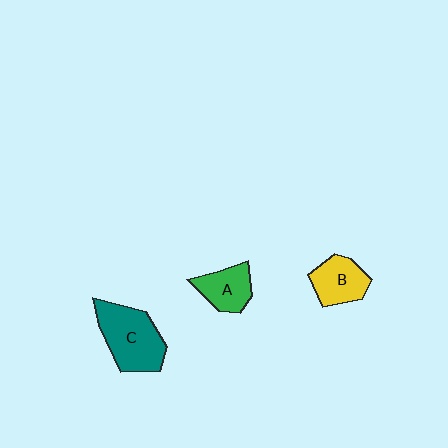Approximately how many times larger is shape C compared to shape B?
Approximately 1.6 times.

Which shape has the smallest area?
Shape A (green).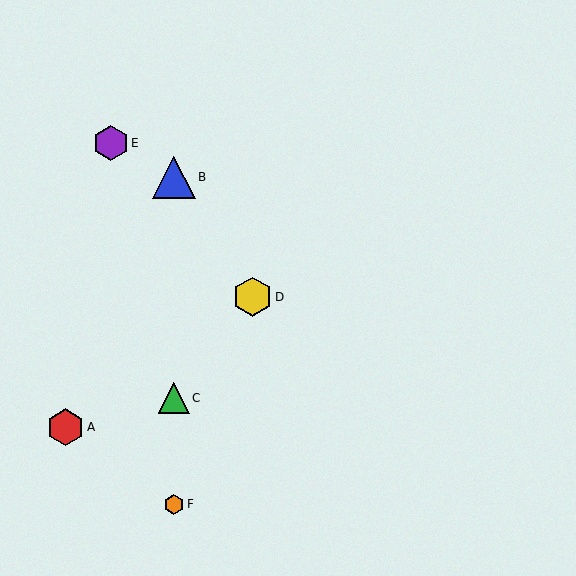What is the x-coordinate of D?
Object D is at x≈252.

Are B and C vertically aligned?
Yes, both are at x≈174.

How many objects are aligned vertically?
3 objects (B, C, F) are aligned vertically.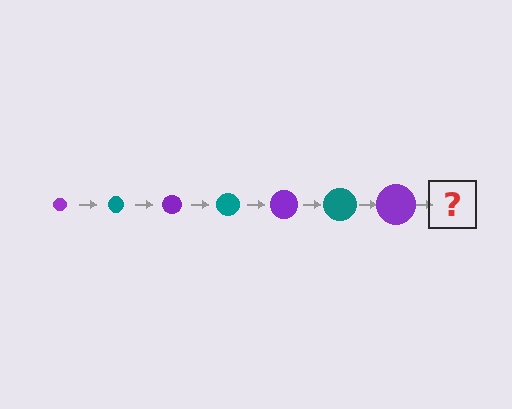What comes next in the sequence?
The next element should be a teal circle, larger than the previous one.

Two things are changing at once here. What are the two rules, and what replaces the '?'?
The two rules are that the circle grows larger each step and the color cycles through purple and teal. The '?' should be a teal circle, larger than the previous one.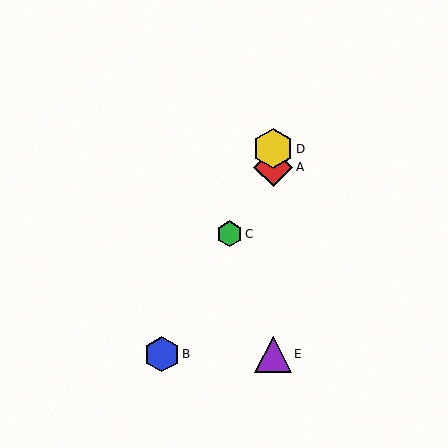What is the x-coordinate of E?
Object E is at x≈273.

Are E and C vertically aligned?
No, E is at x≈273 and C is at x≈229.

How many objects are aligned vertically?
3 objects (A, D, E) are aligned vertically.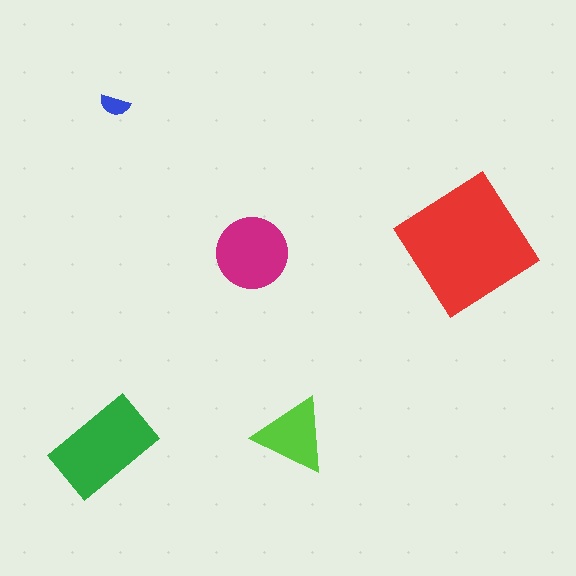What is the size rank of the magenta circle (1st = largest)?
3rd.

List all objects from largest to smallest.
The red diamond, the green rectangle, the magenta circle, the lime triangle, the blue semicircle.